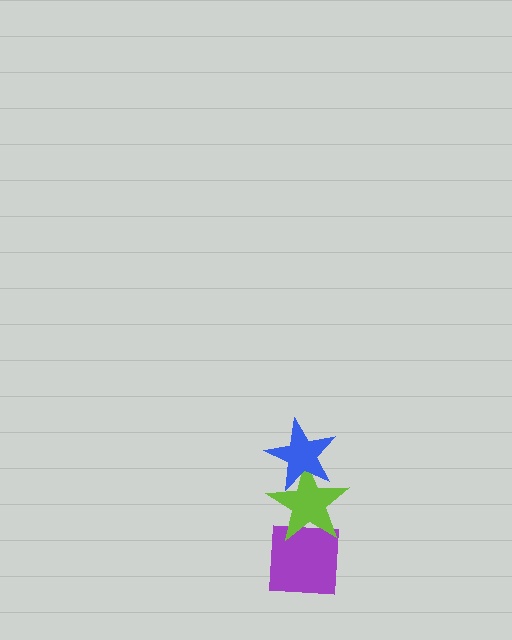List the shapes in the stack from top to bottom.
From top to bottom: the blue star, the lime star, the purple square.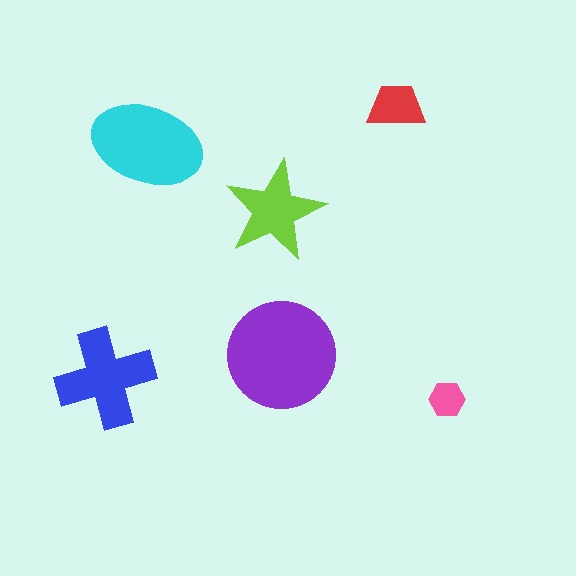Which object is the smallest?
The pink hexagon.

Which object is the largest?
The purple circle.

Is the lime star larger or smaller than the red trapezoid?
Larger.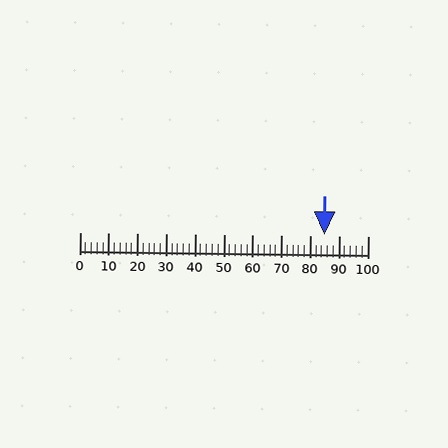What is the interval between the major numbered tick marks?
The major tick marks are spaced 10 units apart.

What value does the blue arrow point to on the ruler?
The blue arrow points to approximately 85.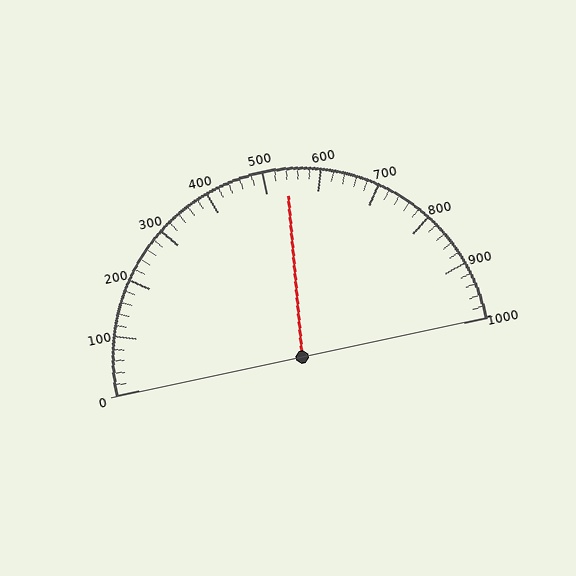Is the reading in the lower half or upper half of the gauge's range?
The reading is in the upper half of the range (0 to 1000).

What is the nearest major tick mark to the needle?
The nearest major tick mark is 500.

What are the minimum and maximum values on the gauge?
The gauge ranges from 0 to 1000.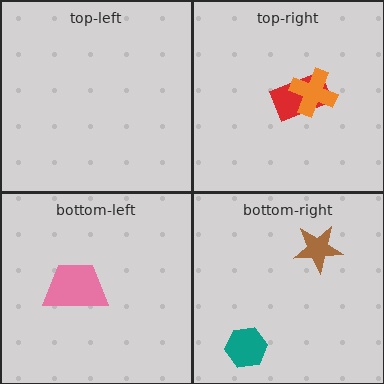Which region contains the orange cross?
The top-right region.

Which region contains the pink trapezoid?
The bottom-left region.